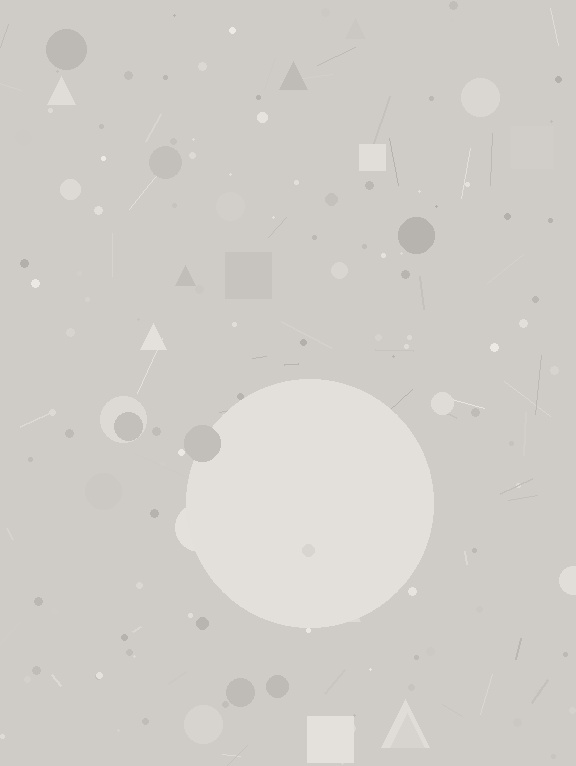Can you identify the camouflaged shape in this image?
The camouflaged shape is a circle.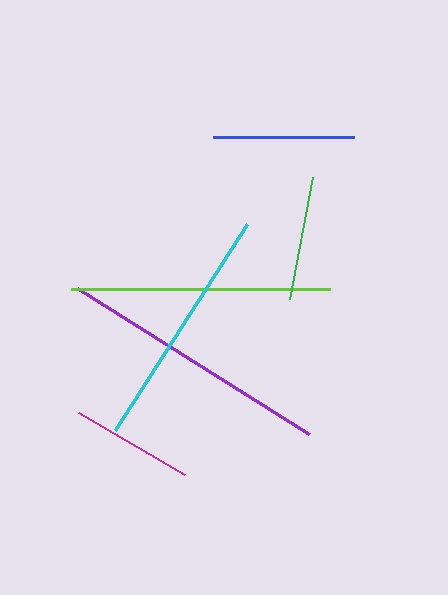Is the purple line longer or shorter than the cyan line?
The purple line is longer than the cyan line.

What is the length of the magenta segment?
The magenta segment is approximately 123 pixels long.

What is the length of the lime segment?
The lime segment is approximately 259 pixels long.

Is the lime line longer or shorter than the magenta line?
The lime line is longer than the magenta line.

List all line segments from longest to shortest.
From longest to shortest: purple, lime, cyan, blue, green, magenta.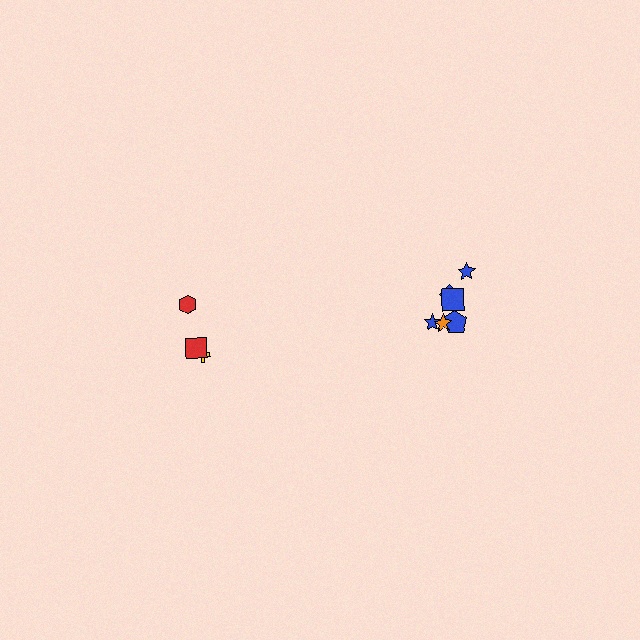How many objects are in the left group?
There are 3 objects.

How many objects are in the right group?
There are 6 objects.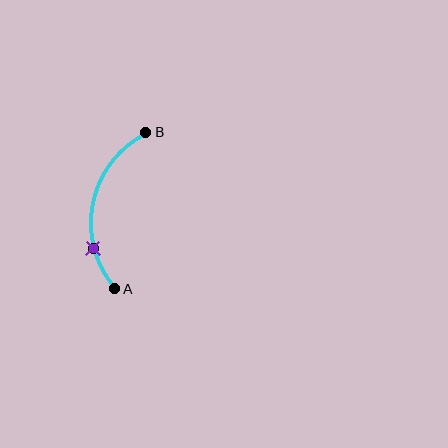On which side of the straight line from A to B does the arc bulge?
The arc bulges to the left of the straight line connecting A and B.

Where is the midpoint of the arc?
The arc midpoint is the point on the curve farthest from the straight line joining A and B. It sits to the left of that line.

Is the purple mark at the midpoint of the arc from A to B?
No. The purple mark lies on the arc but is closer to endpoint A. The arc midpoint would be at the point on the curve equidistant along the arc from both A and B.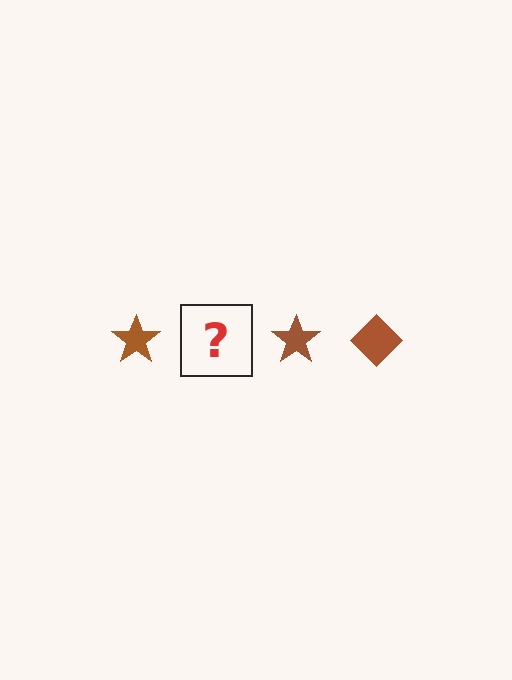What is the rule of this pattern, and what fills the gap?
The rule is that the pattern cycles through star, diamond shapes in brown. The gap should be filled with a brown diamond.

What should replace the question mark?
The question mark should be replaced with a brown diamond.